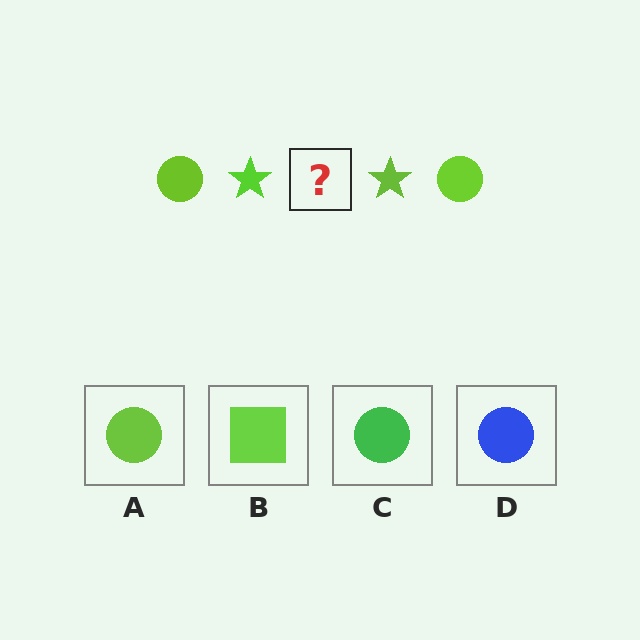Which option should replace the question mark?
Option A.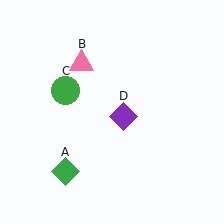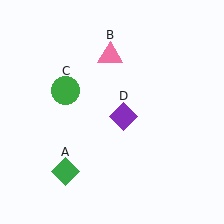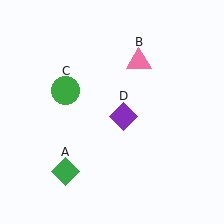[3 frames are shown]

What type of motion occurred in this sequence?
The pink triangle (object B) rotated clockwise around the center of the scene.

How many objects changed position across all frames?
1 object changed position: pink triangle (object B).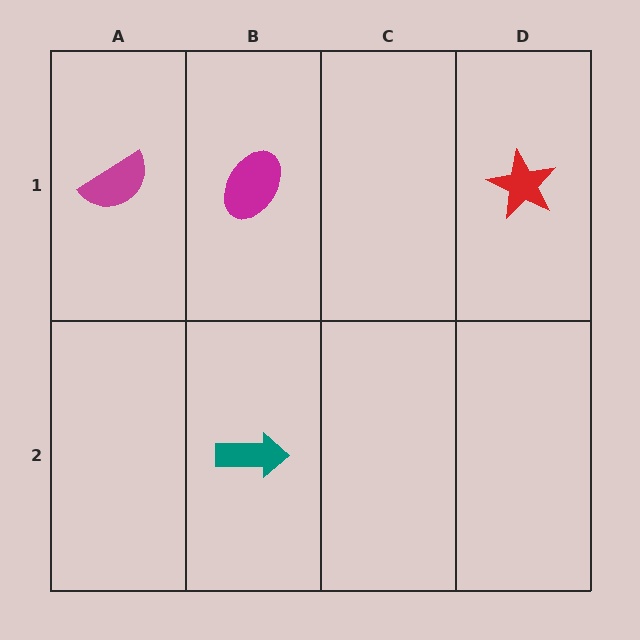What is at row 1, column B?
A magenta ellipse.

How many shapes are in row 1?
3 shapes.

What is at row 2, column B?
A teal arrow.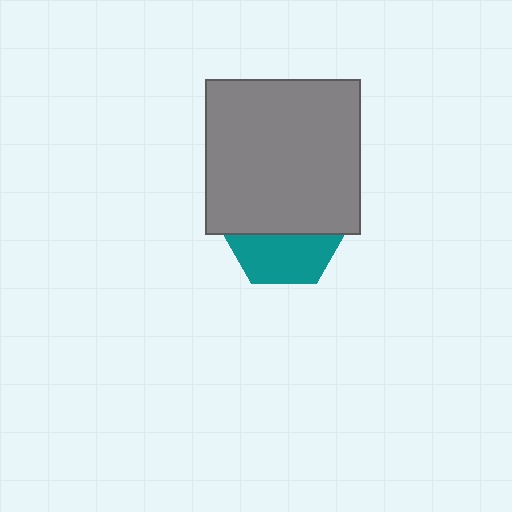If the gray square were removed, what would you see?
You would see the complete teal hexagon.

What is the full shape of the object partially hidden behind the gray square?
The partially hidden object is a teal hexagon.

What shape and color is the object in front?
The object in front is a gray square.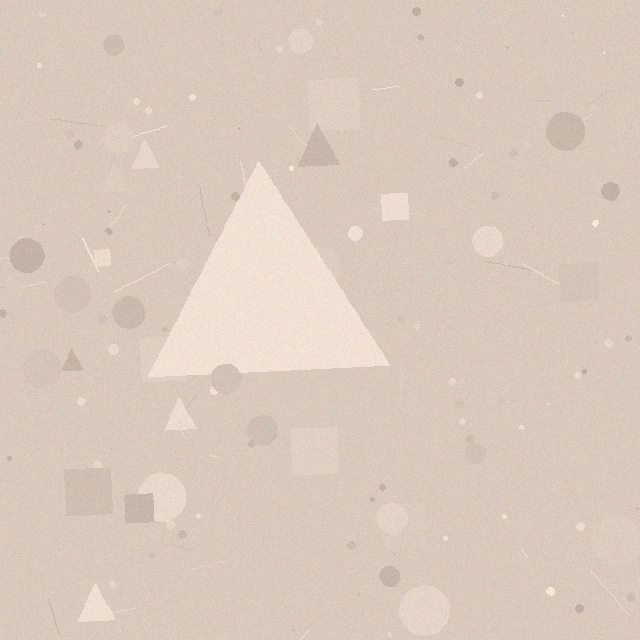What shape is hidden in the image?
A triangle is hidden in the image.